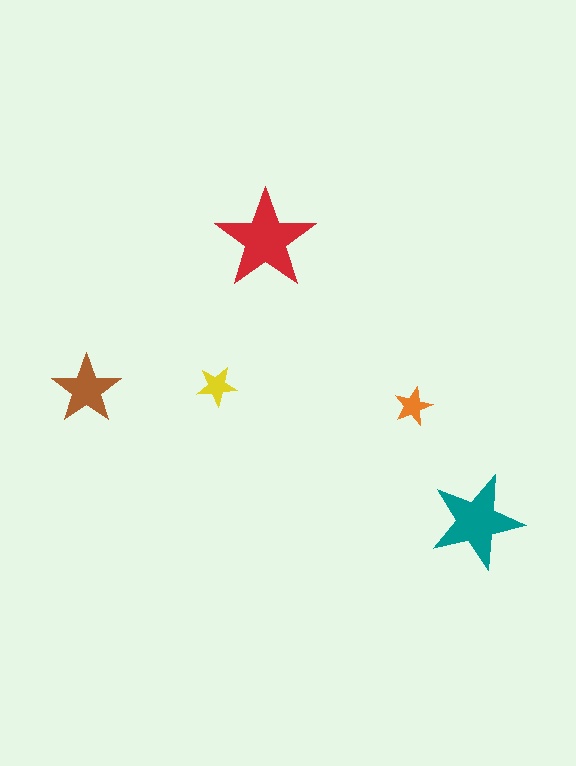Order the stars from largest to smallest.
the red one, the teal one, the brown one, the yellow one, the orange one.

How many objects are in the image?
There are 5 objects in the image.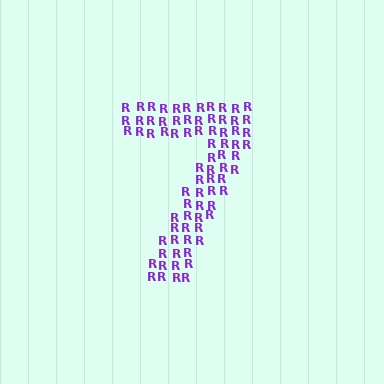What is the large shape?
The large shape is the digit 7.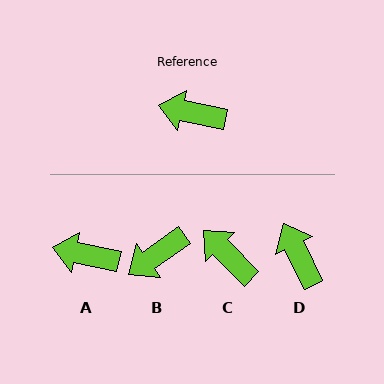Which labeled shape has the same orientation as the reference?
A.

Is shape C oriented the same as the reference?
No, it is off by about 33 degrees.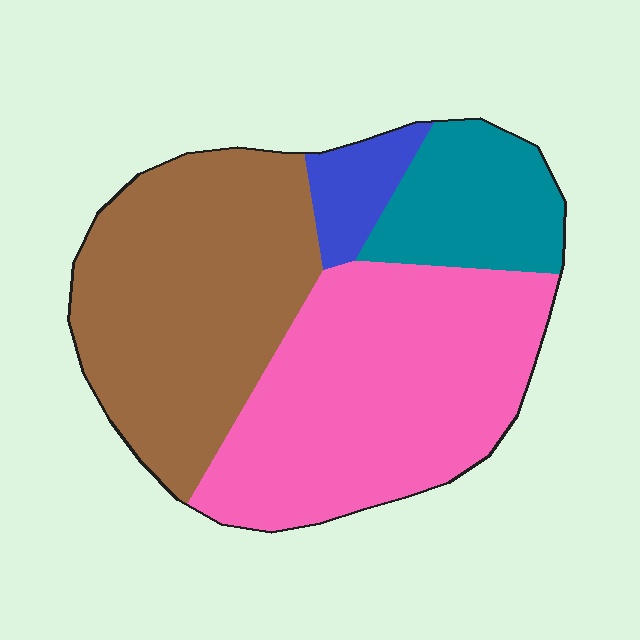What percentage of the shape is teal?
Teal takes up less than a quarter of the shape.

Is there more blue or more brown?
Brown.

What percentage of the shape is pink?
Pink covers around 40% of the shape.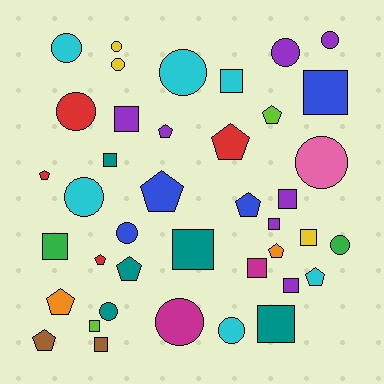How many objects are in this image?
There are 40 objects.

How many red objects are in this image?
There are 4 red objects.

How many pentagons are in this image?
There are 12 pentagons.